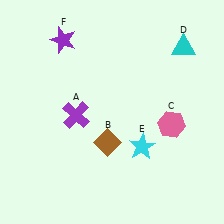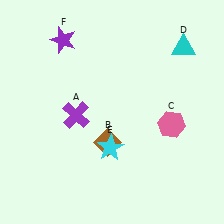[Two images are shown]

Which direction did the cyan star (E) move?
The cyan star (E) moved left.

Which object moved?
The cyan star (E) moved left.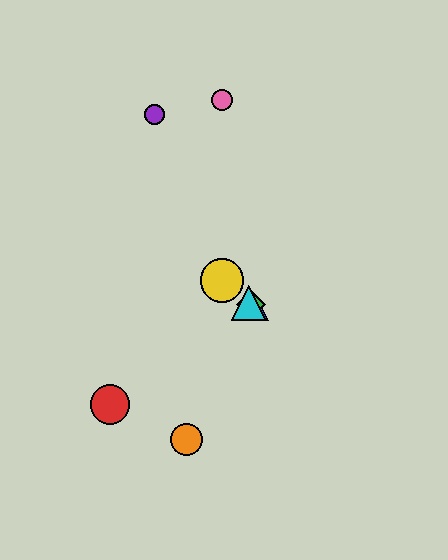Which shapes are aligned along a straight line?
The blue triangle, the green diamond, the yellow circle, the cyan triangle are aligned along a straight line.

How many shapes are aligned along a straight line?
4 shapes (the blue triangle, the green diamond, the yellow circle, the cyan triangle) are aligned along a straight line.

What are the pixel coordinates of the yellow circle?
The yellow circle is at (222, 280).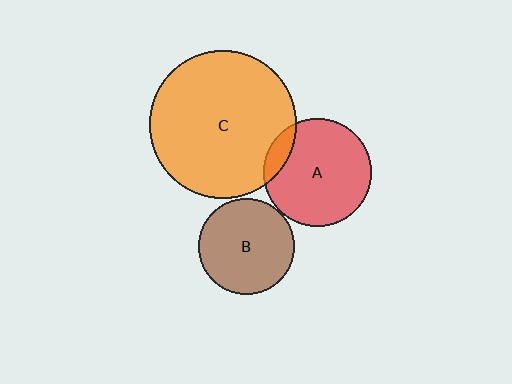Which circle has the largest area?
Circle C (orange).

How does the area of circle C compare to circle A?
Approximately 1.9 times.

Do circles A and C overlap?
Yes.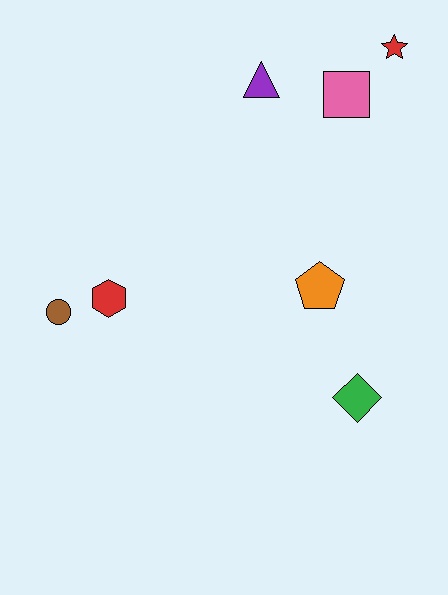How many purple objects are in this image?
There is 1 purple object.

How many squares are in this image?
There is 1 square.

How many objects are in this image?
There are 7 objects.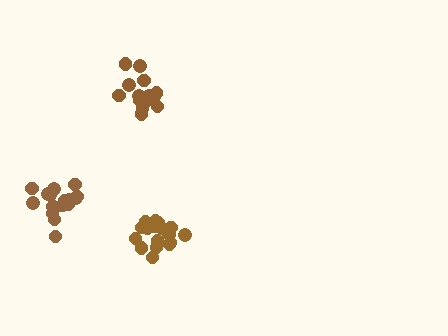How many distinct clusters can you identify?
There are 3 distinct clusters.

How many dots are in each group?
Group 1: 16 dots, Group 2: 18 dots, Group 3: 19 dots (53 total).